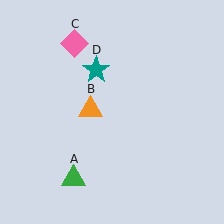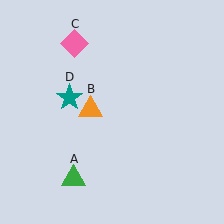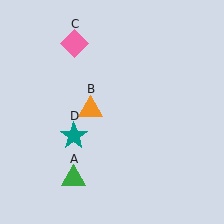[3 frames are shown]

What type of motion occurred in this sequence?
The teal star (object D) rotated counterclockwise around the center of the scene.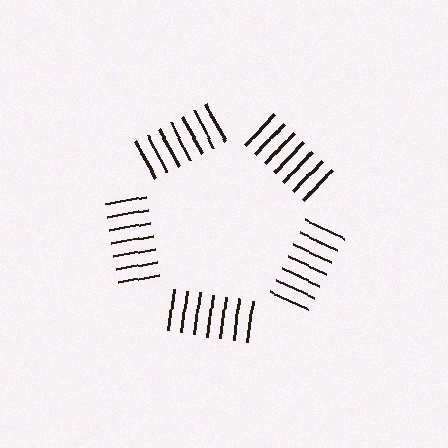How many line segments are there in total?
35 — 7 along each of the 5 edges.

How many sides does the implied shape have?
5 sides — the line-ends trace a pentagon.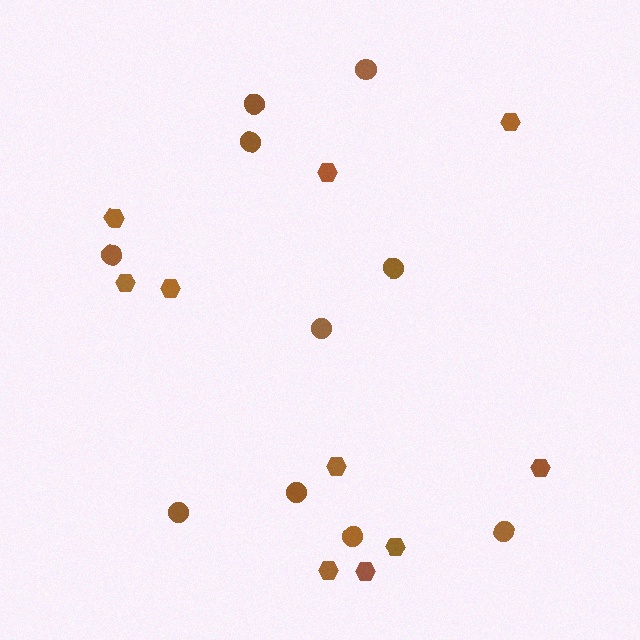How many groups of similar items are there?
There are 2 groups: one group of hexagons (10) and one group of circles (10).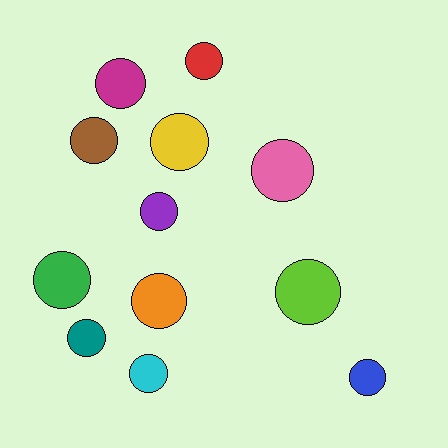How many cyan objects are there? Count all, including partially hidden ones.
There is 1 cyan object.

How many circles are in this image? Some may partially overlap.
There are 12 circles.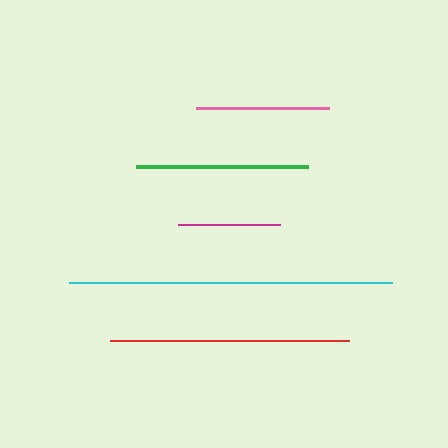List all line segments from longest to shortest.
From longest to shortest: cyan, red, green, pink, magenta.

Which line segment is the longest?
The cyan line is the longest at approximately 323 pixels.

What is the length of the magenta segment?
The magenta segment is approximately 102 pixels long.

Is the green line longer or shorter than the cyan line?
The cyan line is longer than the green line.